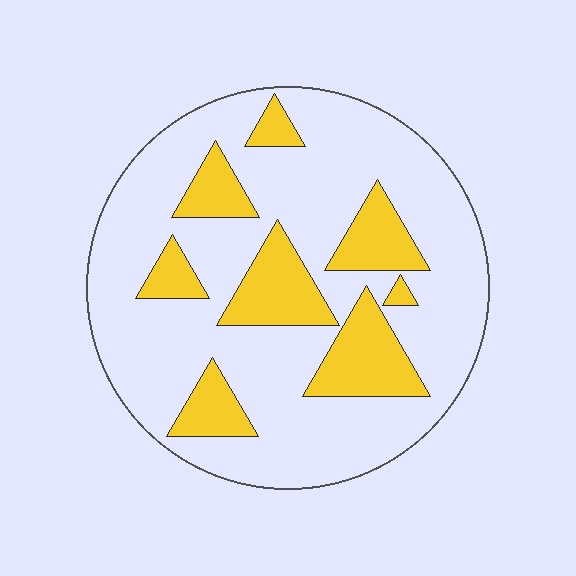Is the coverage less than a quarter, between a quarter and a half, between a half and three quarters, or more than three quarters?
Less than a quarter.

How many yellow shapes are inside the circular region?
8.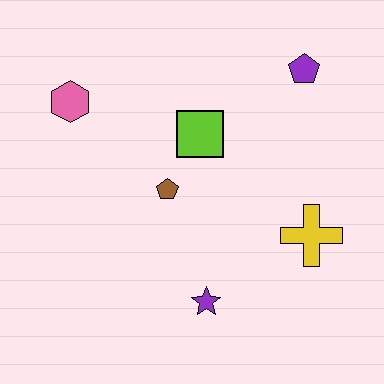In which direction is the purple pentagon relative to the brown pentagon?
The purple pentagon is to the right of the brown pentagon.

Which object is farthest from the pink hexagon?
The yellow cross is farthest from the pink hexagon.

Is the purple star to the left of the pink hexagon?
No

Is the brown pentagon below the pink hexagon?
Yes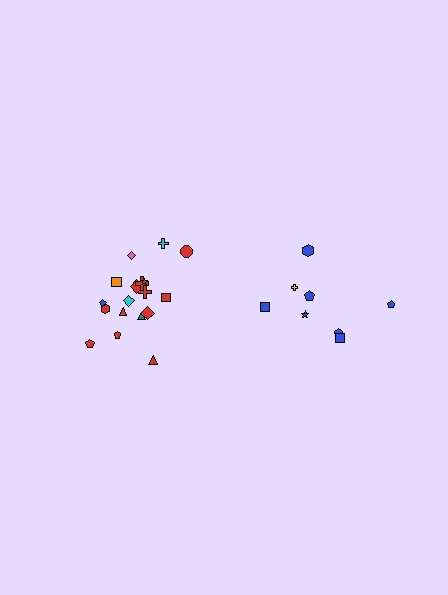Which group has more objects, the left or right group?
The left group.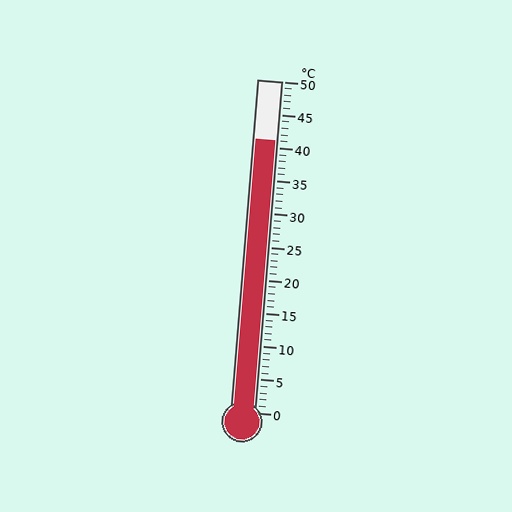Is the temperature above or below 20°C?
The temperature is above 20°C.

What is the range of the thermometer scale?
The thermometer scale ranges from 0°C to 50°C.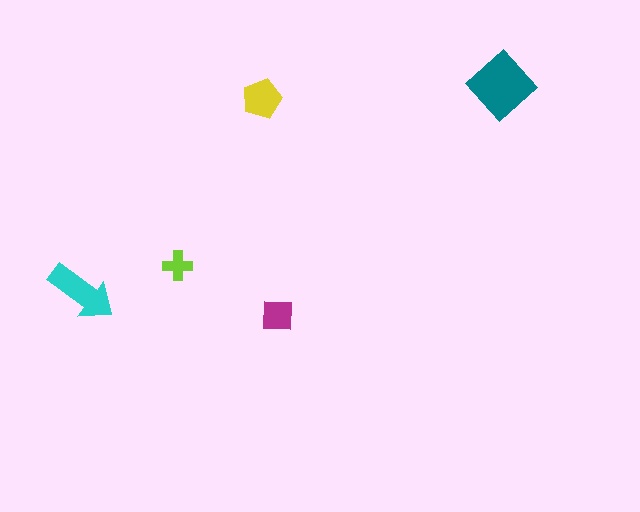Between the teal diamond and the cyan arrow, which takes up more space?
The teal diamond.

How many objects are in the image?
There are 5 objects in the image.